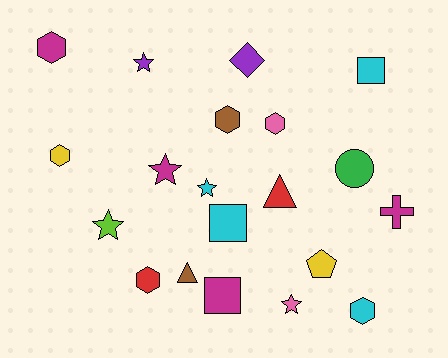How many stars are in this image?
There are 5 stars.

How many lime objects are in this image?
There is 1 lime object.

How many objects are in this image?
There are 20 objects.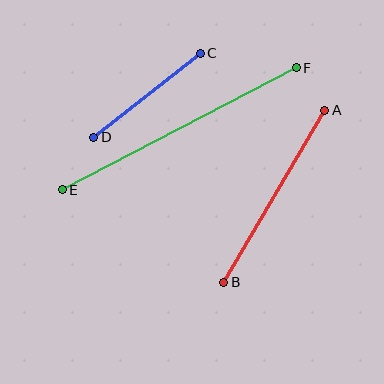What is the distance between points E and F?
The distance is approximately 264 pixels.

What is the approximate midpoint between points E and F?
The midpoint is at approximately (179, 129) pixels.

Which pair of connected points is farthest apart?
Points E and F are farthest apart.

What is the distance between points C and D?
The distance is approximately 135 pixels.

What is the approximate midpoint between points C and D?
The midpoint is at approximately (147, 95) pixels.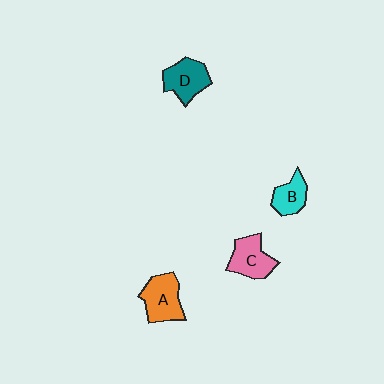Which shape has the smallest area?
Shape B (cyan).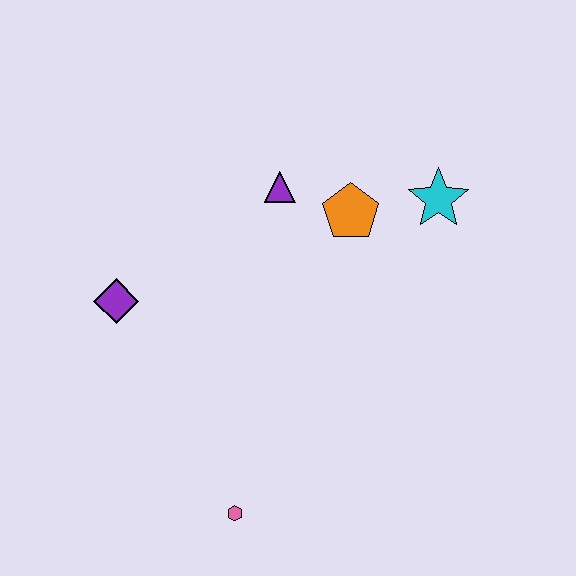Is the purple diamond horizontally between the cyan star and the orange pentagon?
No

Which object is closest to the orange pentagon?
The purple triangle is closest to the orange pentagon.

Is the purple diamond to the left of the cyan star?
Yes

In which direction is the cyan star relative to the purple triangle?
The cyan star is to the right of the purple triangle.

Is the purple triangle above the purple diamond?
Yes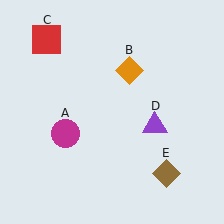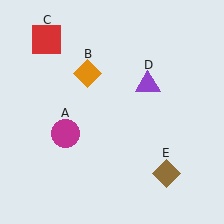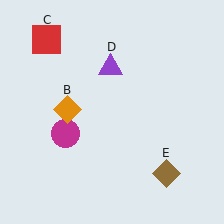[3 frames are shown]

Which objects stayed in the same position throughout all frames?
Magenta circle (object A) and red square (object C) and brown diamond (object E) remained stationary.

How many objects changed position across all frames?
2 objects changed position: orange diamond (object B), purple triangle (object D).